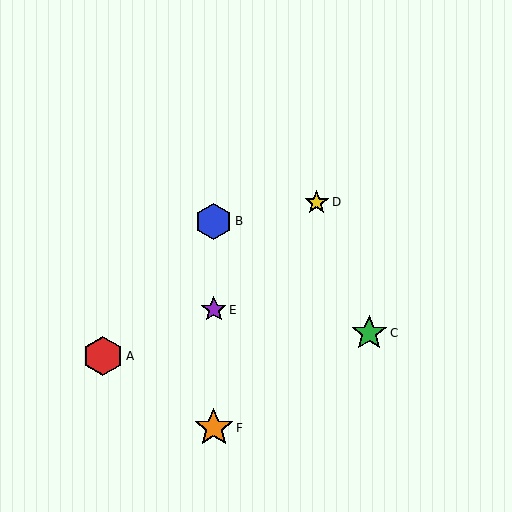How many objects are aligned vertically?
3 objects (B, E, F) are aligned vertically.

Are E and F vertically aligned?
Yes, both are at x≈214.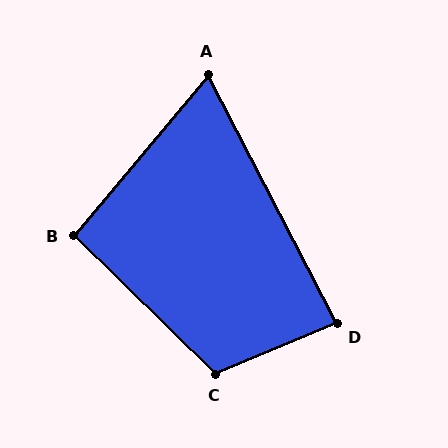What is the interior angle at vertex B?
Approximately 95 degrees (approximately right).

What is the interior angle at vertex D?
Approximately 85 degrees (approximately right).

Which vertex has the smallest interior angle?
A, at approximately 67 degrees.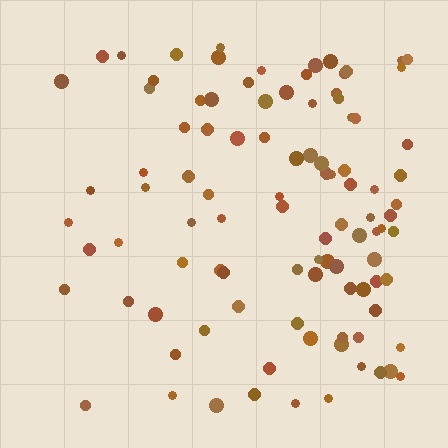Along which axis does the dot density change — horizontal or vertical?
Horizontal.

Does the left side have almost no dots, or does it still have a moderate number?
Still a moderate number, just noticeably fewer than the right.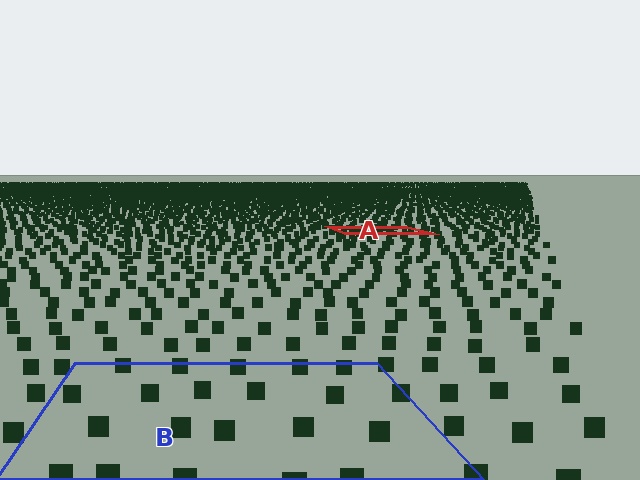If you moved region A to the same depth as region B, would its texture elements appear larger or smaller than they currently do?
They would appear larger. At a closer depth, the same texture elements are projected at a bigger on-screen size.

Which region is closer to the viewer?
Region B is closer. The texture elements there are larger and more spread out.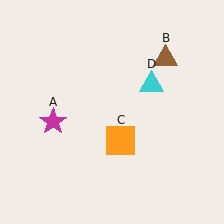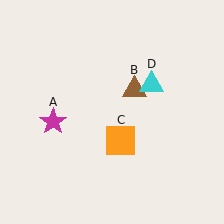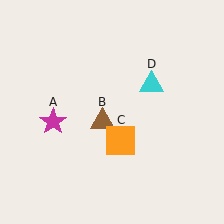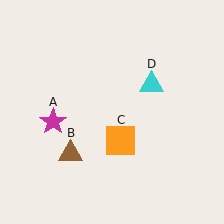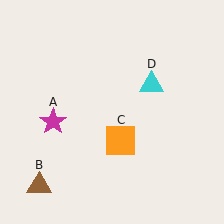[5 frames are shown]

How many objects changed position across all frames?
1 object changed position: brown triangle (object B).